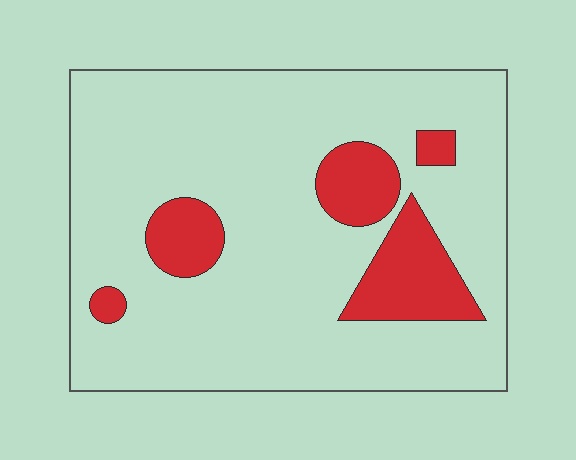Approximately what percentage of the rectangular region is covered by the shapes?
Approximately 15%.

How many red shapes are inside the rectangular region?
5.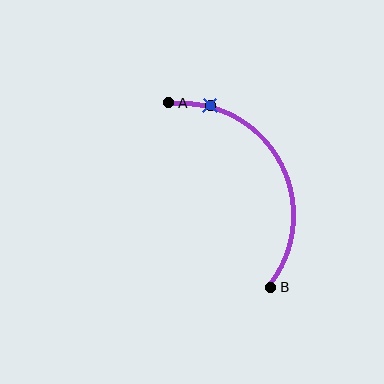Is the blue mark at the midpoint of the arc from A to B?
No. The blue mark lies on the arc but is closer to endpoint A. The arc midpoint would be at the point on the curve equidistant along the arc from both A and B.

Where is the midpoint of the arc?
The arc midpoint is the point on the curve farthest from the straight line joining A and B. It sits to the right of that line.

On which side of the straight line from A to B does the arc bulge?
The arc bulges to the right of the straight line connecting A and B.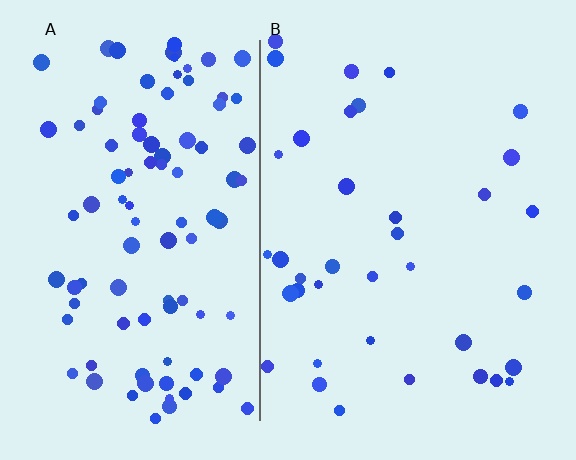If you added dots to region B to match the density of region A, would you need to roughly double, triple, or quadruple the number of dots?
Approximately triple.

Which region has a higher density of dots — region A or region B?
A (the left).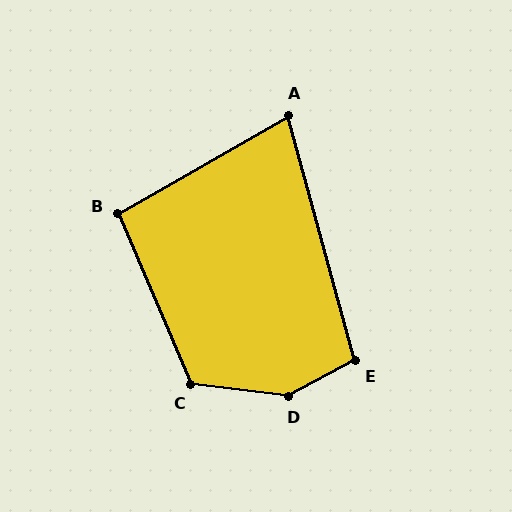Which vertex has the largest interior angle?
D, at approximately 145 degrees.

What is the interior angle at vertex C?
Approximately 120 degrees (obtuse).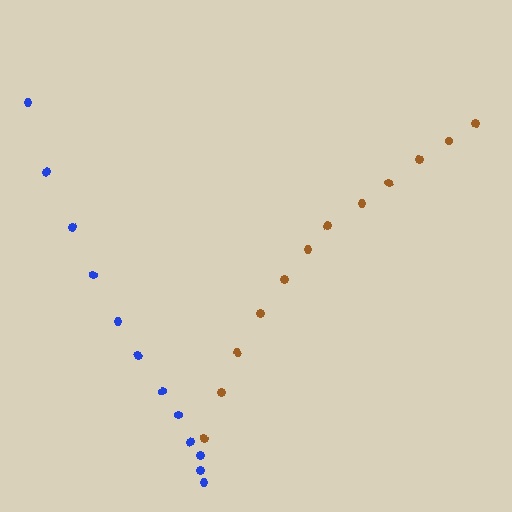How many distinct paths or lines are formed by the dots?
There are 2 distinct paths.